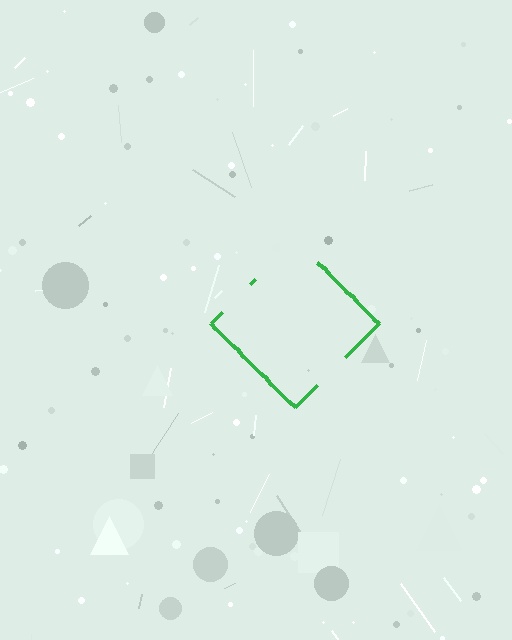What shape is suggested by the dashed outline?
The dashed outline suggests a diamond.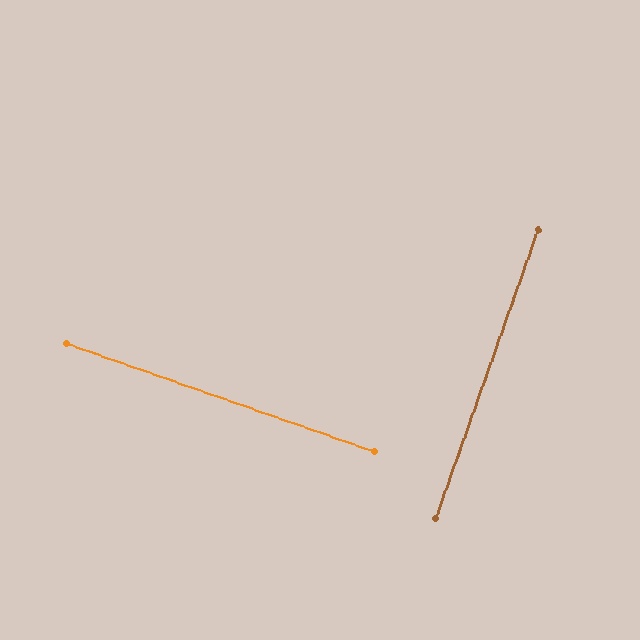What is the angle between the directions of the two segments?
Approximately 90 degrees.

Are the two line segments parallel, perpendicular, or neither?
Perpendicular — they meet at approximately 90°.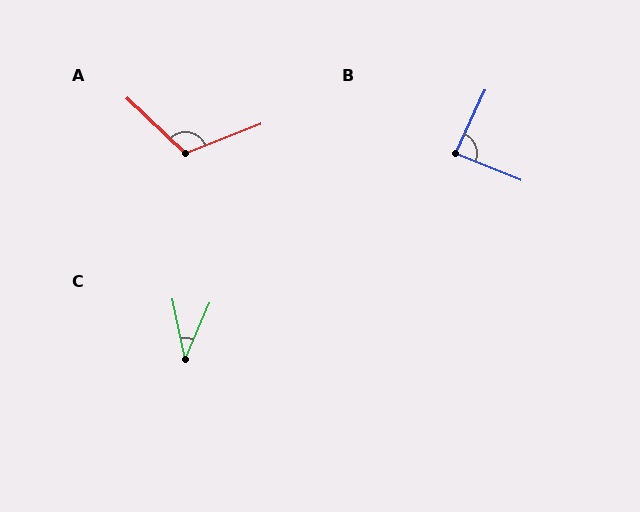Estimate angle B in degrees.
Approximately 88 degrees.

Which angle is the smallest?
C, at approximately 35 degrees.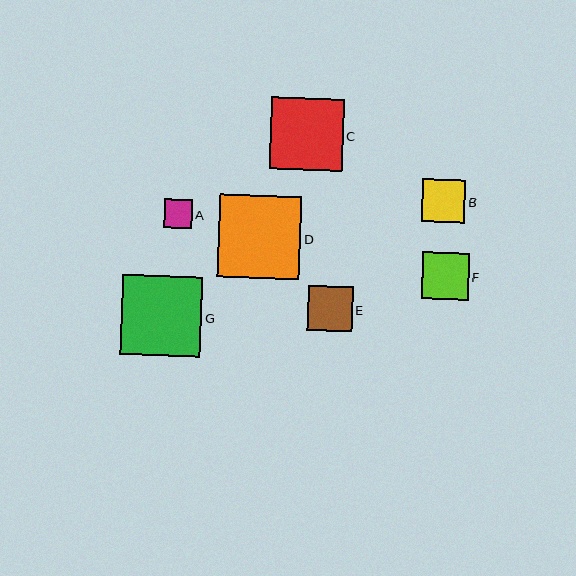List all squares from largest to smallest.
From largest to smallest: D, G, C, F, E, B, A.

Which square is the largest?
Square D is the largest with a size of approximately 83 pixels.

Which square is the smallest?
Square A is the smallest with a size of approximately 28 pixels.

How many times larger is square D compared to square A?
Square D is approximately 2.9 times the size of square A.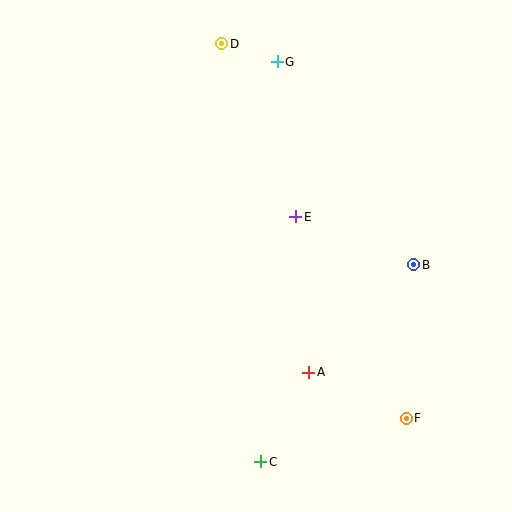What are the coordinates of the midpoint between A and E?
The midpoint between A and E is at (302, 294).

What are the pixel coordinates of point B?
Point B is at (414, 265).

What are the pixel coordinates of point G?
Point G is at (277, 62).